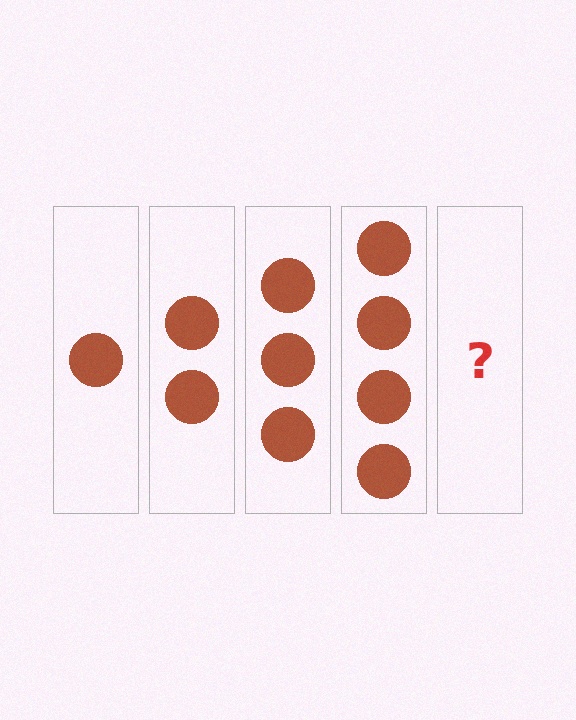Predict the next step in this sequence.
The next step is 5 circles.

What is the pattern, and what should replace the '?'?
The pattern is that each step adds one more circle. The '?' should be 5 circles.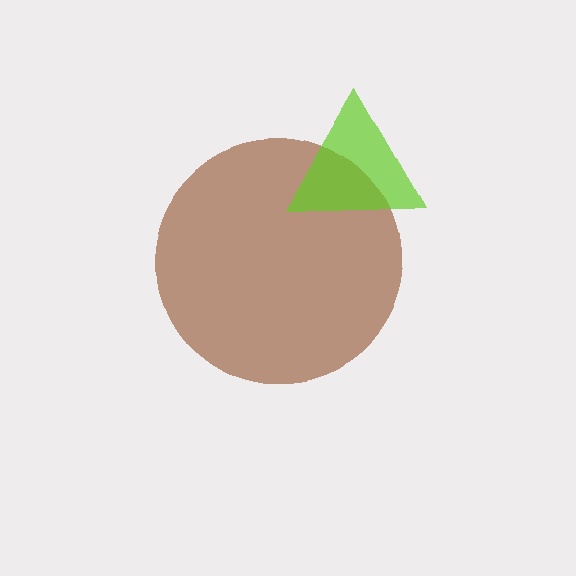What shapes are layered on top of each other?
The layered shapes are: a brown circle, a lime triangle.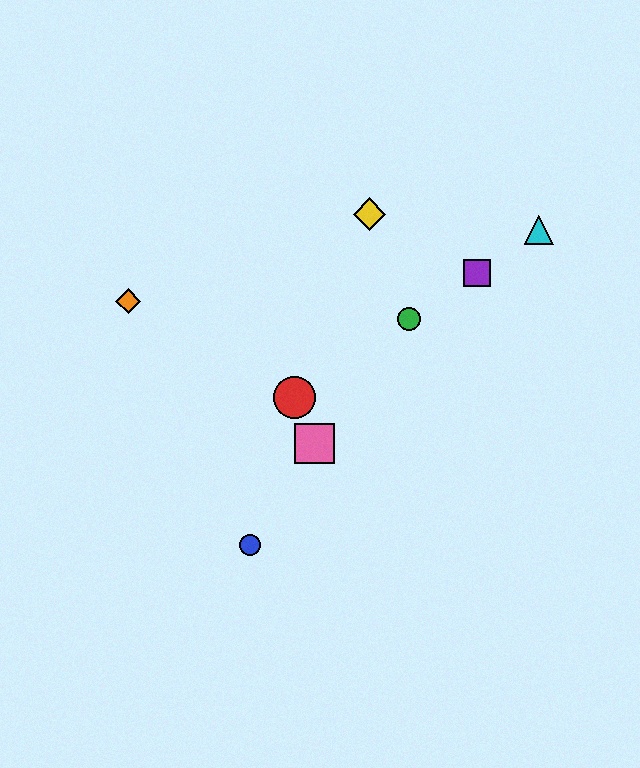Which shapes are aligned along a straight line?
The red circle, the green circle, the purple square, the cyan triangle are aligned along a straight line.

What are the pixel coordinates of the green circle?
The green circle is at (409, 319).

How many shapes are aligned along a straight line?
4 shapes (the red circle, the green circle, the purple square, the cyan triangle) are aligned along a straight line.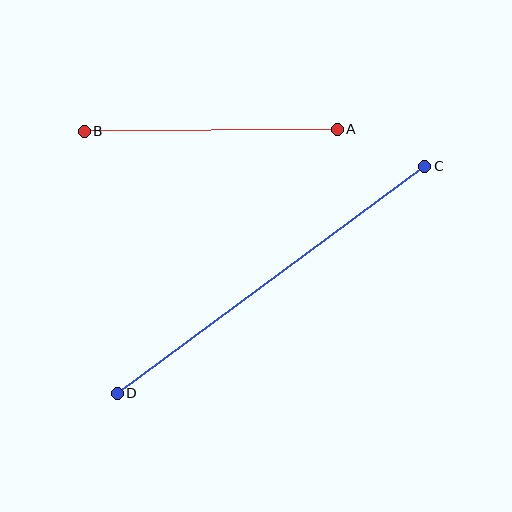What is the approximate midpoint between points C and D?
The midpoint is at approximately (271, 280) pixels.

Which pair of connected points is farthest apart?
Points C and D are farthest apart.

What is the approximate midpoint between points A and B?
The midpoint is at approximately (211, 130) pixels.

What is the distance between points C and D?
The distance is approximately 382 pixels.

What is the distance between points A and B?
The distance is approximately 253 pixels.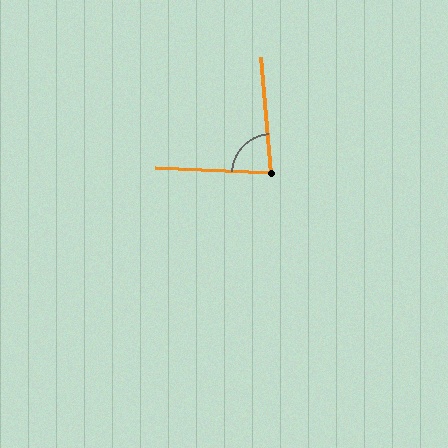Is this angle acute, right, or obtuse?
It is acute.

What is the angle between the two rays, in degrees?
Approximately 82 degrees.